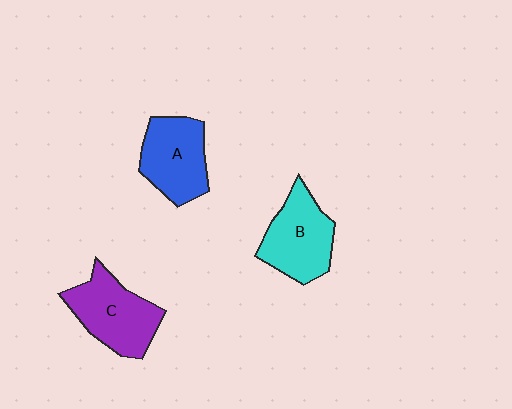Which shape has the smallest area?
Shape A (blue).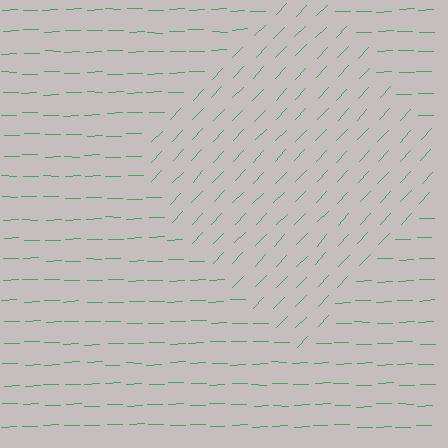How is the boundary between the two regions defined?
The boundary is defined purely by a change in line orientation (approximately 45 degrees difference). All lines are the same color and thickness.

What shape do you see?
I see a diamond.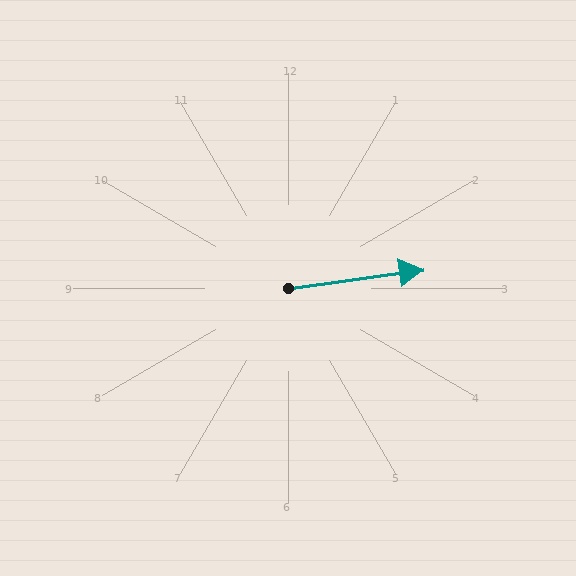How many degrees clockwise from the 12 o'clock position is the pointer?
Approximately 82 degrees.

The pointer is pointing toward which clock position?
Roughly 3 o'clock.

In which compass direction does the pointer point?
East.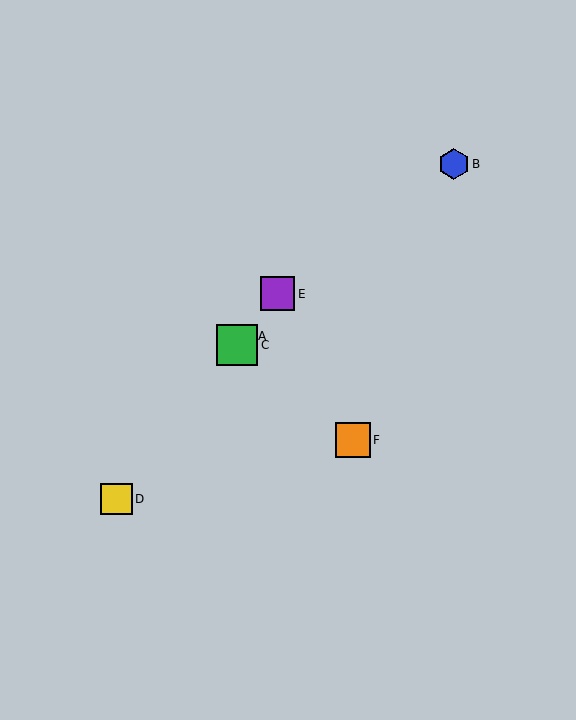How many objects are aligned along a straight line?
4 objects (A, C, D, E) are aligned along a straight line.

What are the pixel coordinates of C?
Object C is at (237, 345).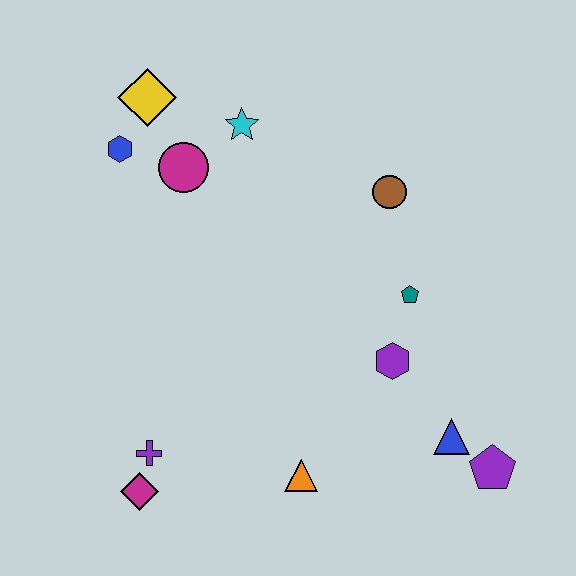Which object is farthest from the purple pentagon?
The yellow diamond is farthest from the purple pentagon.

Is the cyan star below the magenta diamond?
No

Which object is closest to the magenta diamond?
The purple cross is closest to the magenta diamond.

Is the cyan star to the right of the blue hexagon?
Yes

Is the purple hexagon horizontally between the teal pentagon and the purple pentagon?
No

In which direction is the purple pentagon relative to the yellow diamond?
The purple pentagon is below the yellow diamond.